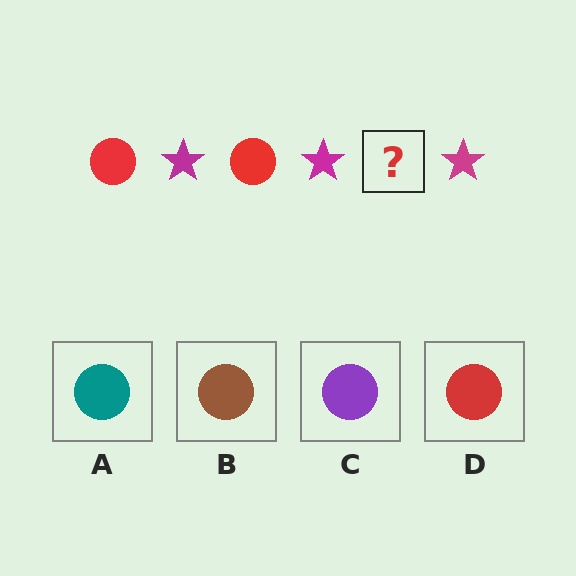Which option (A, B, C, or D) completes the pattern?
D.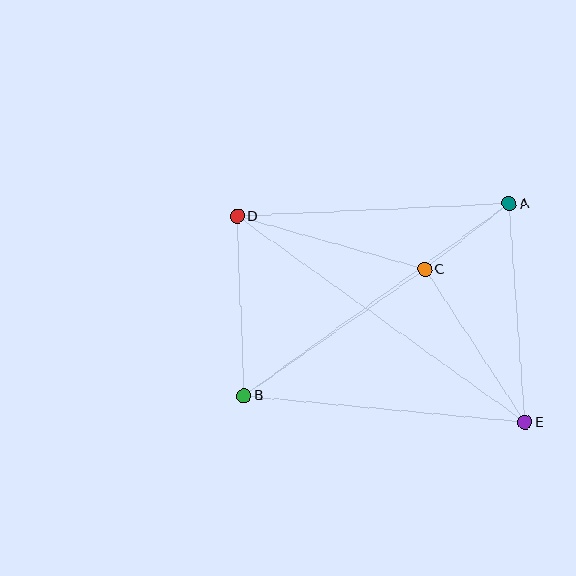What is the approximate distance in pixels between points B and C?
The distance between B and C is approximately 220 pixels.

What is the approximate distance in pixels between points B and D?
The distance between B and D is approximately 180 pixels.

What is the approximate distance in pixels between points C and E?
The distance between C and E is approximately 183 pixels.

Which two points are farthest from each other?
Points D and E are farthest from each other.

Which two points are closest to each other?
Points A and C are closest to each other.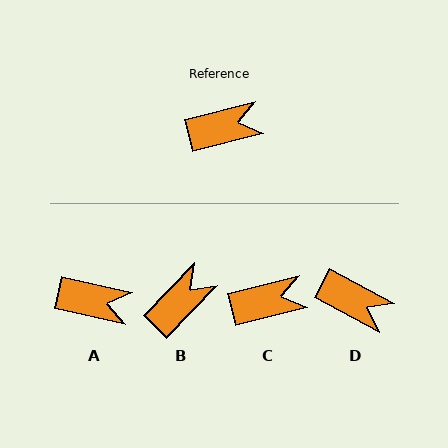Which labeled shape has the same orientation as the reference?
C.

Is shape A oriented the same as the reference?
No, it is off by about 27 degrees.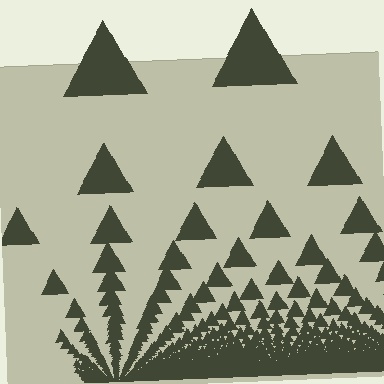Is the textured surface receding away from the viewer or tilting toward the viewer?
The surface appears to tilt toward the viewer. Texture elements get larger and sparser toward the top.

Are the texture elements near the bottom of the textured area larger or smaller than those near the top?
Smaller. The gradient is inverted — elements near the bottom are smaller and denser.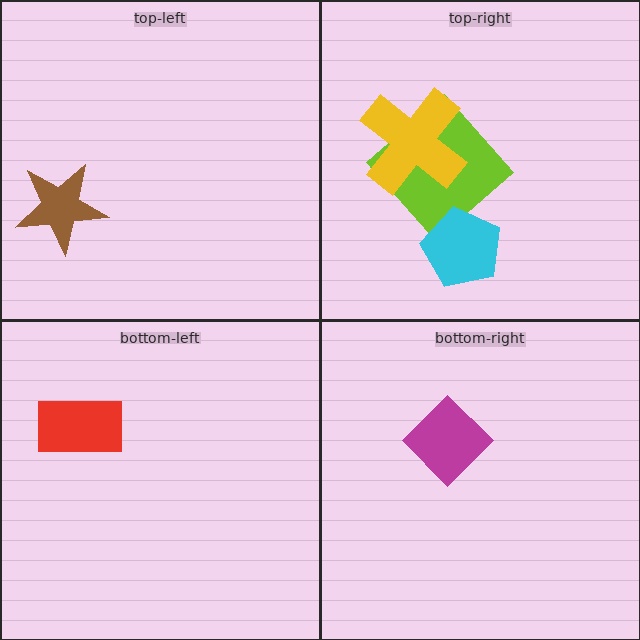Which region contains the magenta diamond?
The bottom-right region.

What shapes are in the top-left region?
The brown star.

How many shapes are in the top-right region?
3.